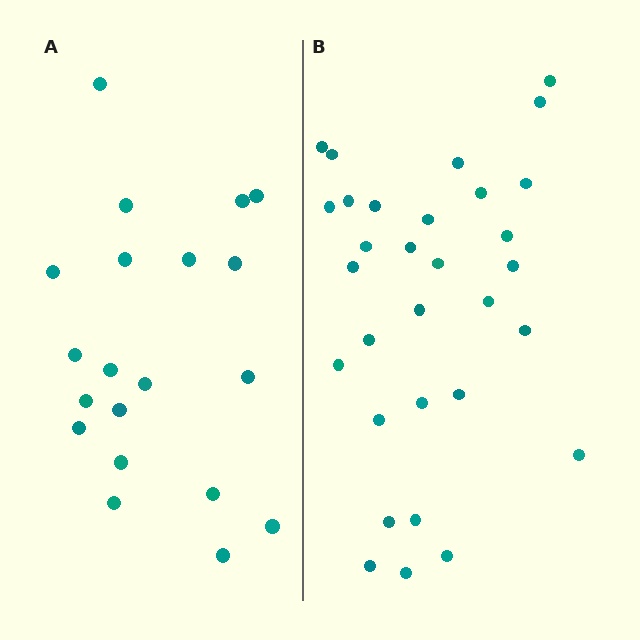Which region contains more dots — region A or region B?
Region B (the right region) has more dots.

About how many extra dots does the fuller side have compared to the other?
Region B has roughly 12 or so more dots than region A.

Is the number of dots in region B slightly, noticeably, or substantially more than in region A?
Region B has substantially more. The ratio is roughly 1.6 to 1.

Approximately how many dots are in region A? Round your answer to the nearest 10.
About 20 dots.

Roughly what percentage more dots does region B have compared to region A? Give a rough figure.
About 55% more.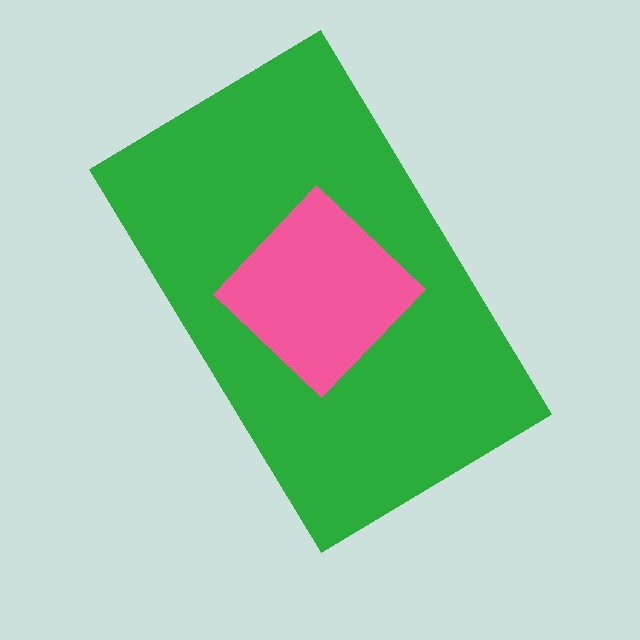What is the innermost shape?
The pink diamond.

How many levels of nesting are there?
2.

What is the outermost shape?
The green rectangle.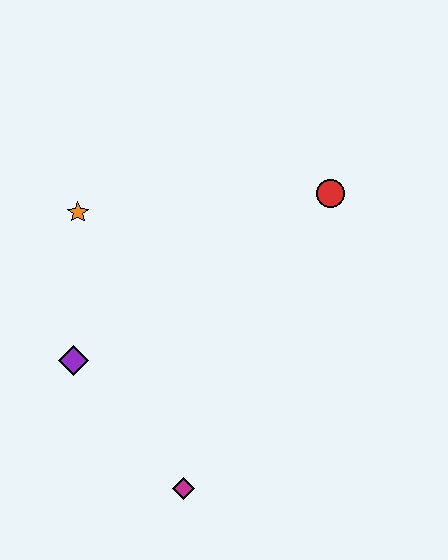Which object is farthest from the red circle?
The magenta diamond is farthest from the red circle.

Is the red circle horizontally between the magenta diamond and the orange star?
No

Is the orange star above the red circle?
No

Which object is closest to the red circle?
The orange star is closest to the red circle.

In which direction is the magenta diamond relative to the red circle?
The magenta diamond is below the red circle.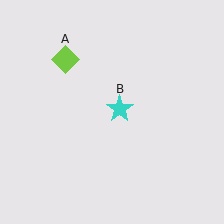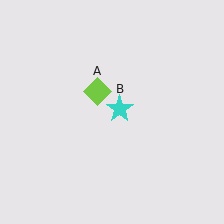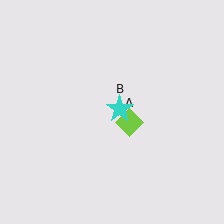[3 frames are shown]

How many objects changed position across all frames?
1 object changed position: lime diamond (object A).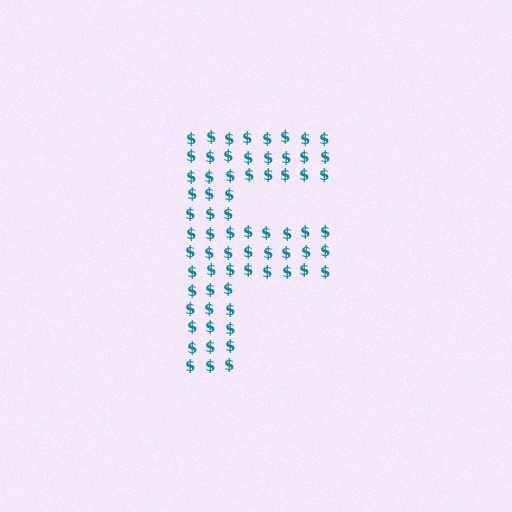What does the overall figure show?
The overall figure shows the letter F.